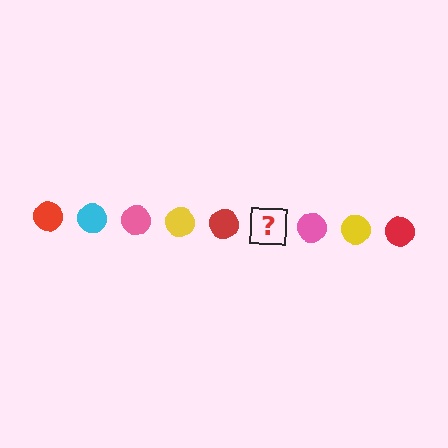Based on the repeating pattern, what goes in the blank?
The blank should be a cyan circle.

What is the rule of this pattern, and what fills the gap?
The rule is that the pattern cycles through red, cyan, pink, yellow circles. The gap should be filled with a cyan circle.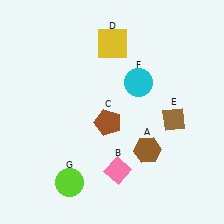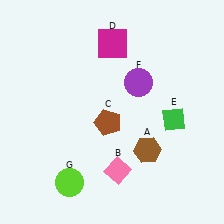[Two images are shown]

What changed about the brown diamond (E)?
In Image 1, E is brown. In Image 2, it changed to green.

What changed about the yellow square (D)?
In Image 1, D is yellow. In Image 2, it changed to magenta.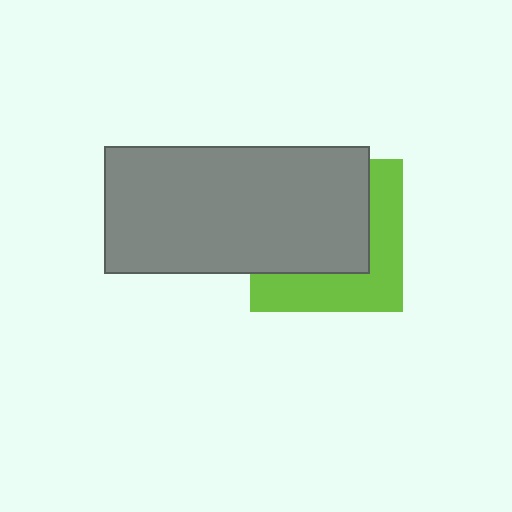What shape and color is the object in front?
The object in front is a gray rectangle.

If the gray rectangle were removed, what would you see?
You would see the complete lime square.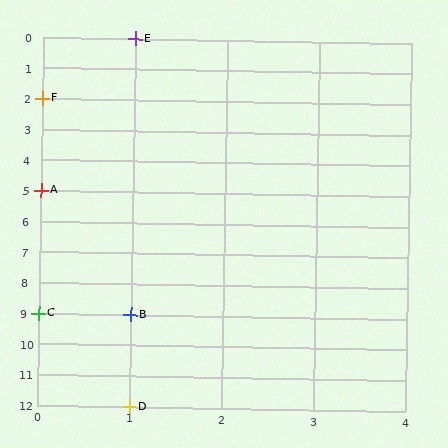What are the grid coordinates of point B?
Point B is at grid coordinates (1, 9).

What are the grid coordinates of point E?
Point E is at grid coordinates (1, 0).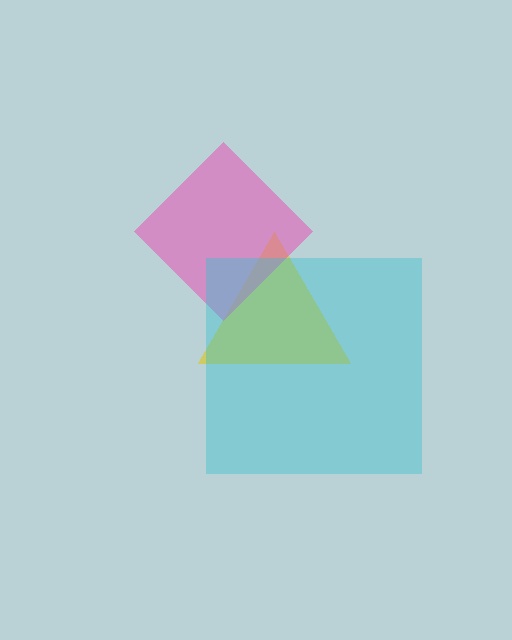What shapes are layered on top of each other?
The layered shapes are: a yellow triangle, a pink diamond, a cyan square.